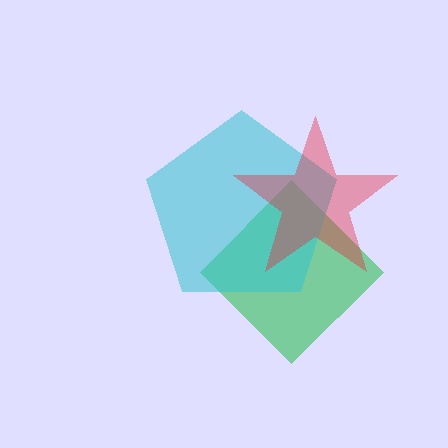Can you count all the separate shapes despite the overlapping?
Yes, there are 3 separate shapes.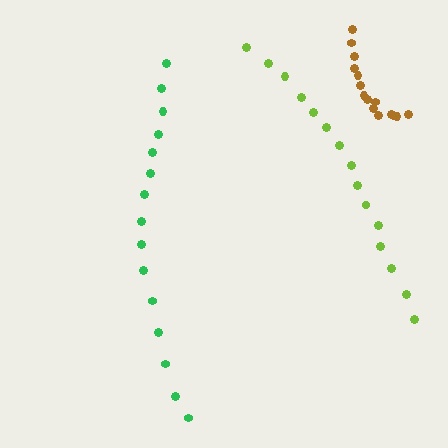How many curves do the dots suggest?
There are 3 distinct paths.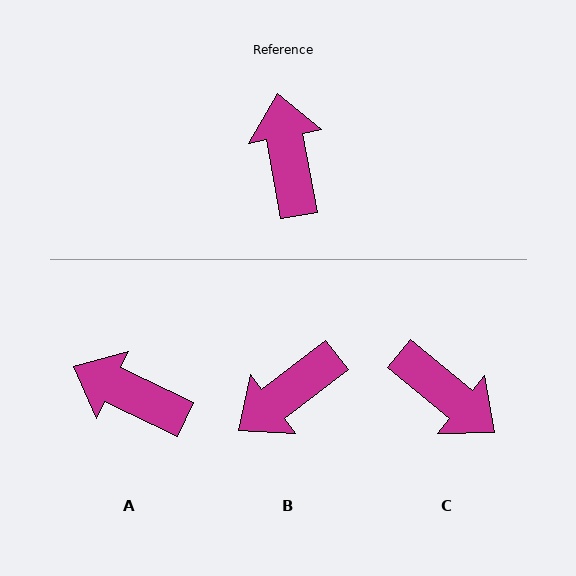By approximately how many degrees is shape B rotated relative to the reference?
Approximately 117 degrees counter-clockwise.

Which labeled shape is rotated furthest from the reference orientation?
C, about 140 degrees away.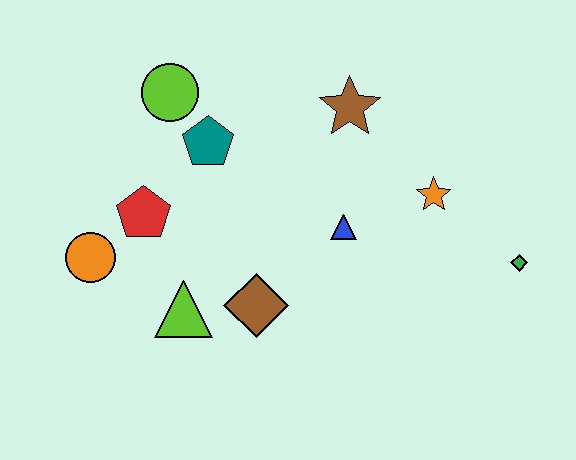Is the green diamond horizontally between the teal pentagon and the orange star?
No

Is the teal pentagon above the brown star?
No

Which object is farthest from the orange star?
The orange circle is farthest from the orange star.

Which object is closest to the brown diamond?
The lime triangle is closest to the brown diamond.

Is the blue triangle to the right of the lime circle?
Yes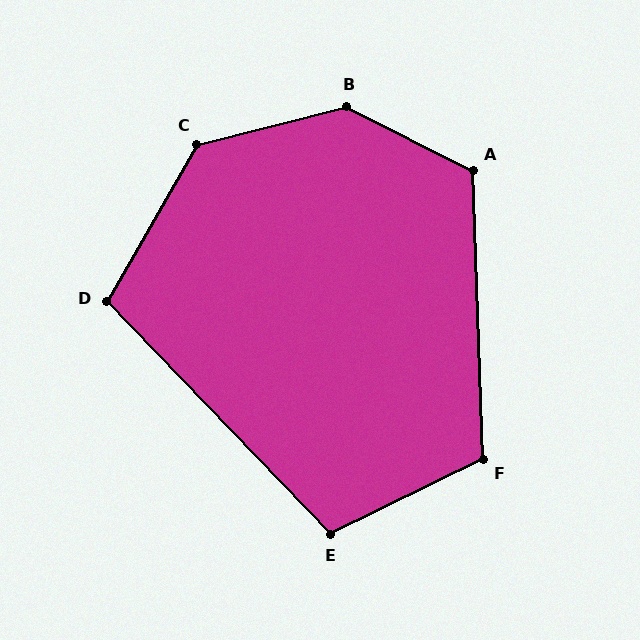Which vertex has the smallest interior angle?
D, at approximately 106 degrees.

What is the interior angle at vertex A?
Approximately 118 degrees (obtuse).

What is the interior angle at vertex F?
Approximately 114 degrees (obtuse).